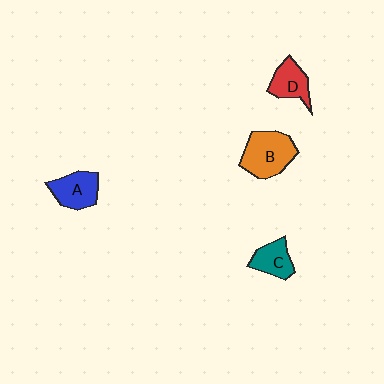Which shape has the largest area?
Shape B (orange).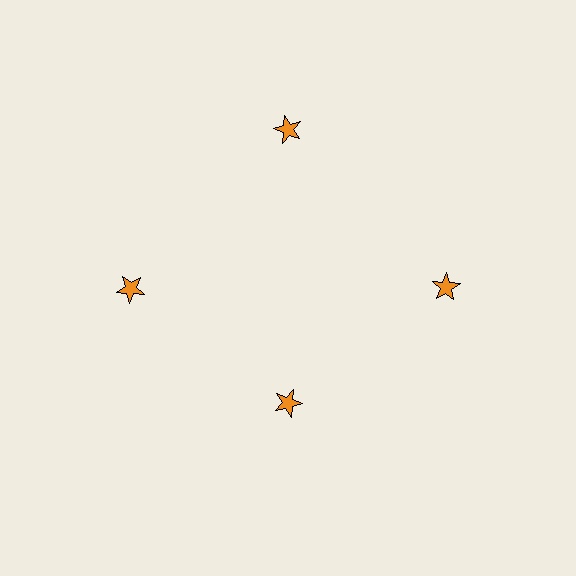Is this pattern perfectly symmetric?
No. The 4 orange stars are arranged in a ring, but one element near the 6 o'clock position is pulled inward toward the center, breaking the 4-fold rotational symmetry.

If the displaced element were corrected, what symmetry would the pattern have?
It would have 4-fold rotational symmetry — the pattern would map onto itself every 90 degrees.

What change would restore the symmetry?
The symmetry would be restored by moving it outward, back onto the ring so that all 4 stars sit at equal angles and equal distance from the center.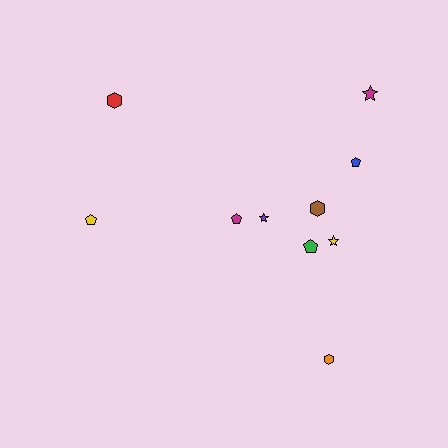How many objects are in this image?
There are 10 objects.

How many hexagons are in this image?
There are 3 hexagons.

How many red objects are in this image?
There is 1 red object.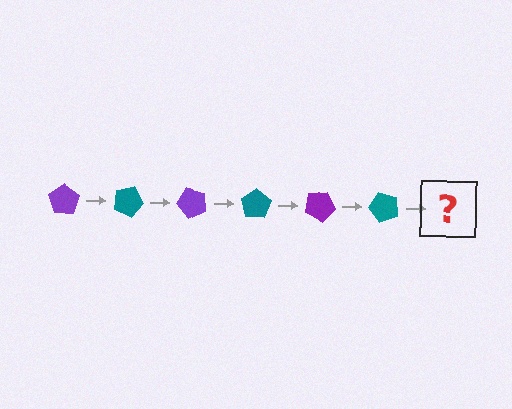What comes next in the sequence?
The next element should be a purple pentagon, rotated 150 degrees from the start.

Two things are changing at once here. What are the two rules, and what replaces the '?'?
The two rules are that it rotates 25 degrees each step and the color cycles through purple and teal. The '?' should be a purple pentagon, rotated 150 degrees from the start.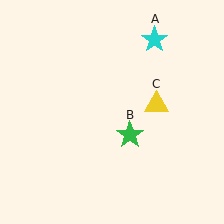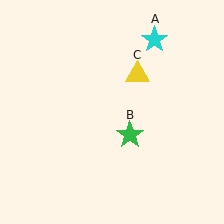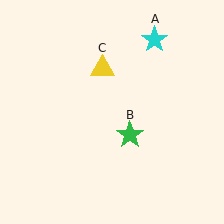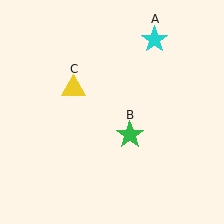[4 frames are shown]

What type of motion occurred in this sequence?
The yellow triangle (object C) rotated counterclockwise around the center of the scene.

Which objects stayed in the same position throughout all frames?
Cyan star (object A) and green star (object B) remained stationary.